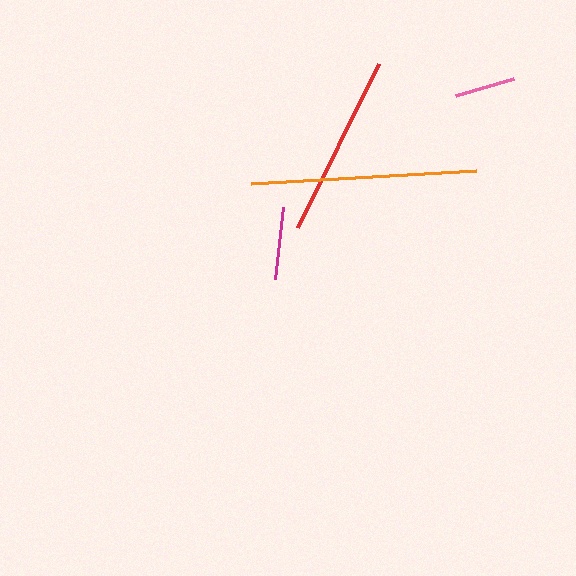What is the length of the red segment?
The red segment is approximately 183 pixels long.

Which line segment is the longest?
The orange line is the longest at approximately 225 pixels.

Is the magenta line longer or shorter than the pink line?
The magenta line is longer than the pink line.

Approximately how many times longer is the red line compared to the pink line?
The red line is approximately 3.0 times the length of the pink line.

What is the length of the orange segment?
The orange segment is approximately 225 pixels long.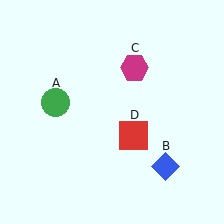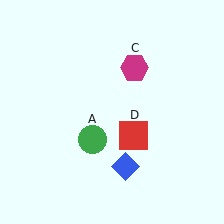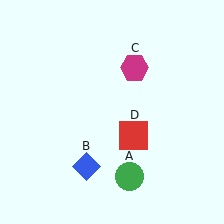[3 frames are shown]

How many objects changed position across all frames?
2 objects changed position: green circle (object A), blue diamond (object B).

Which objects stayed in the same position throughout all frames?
Magenta hexagon (object C) and red square (object D) remained stationary.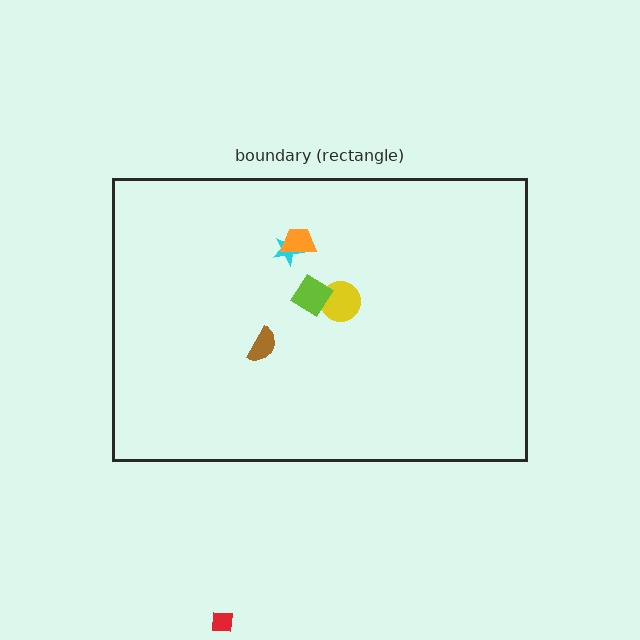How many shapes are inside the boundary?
5 inside, 1 outside.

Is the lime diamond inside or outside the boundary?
Inside.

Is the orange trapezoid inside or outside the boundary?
Inside.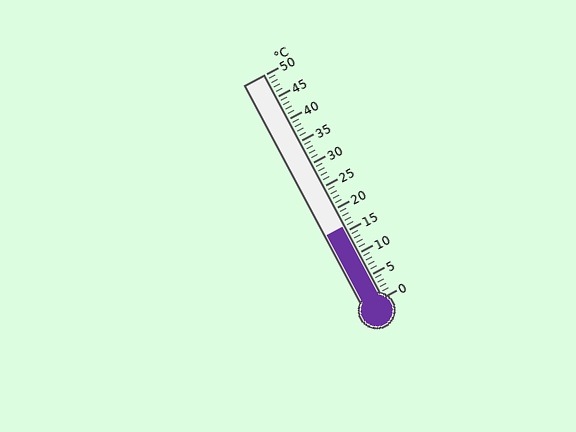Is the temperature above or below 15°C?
The temperature is above 15°C.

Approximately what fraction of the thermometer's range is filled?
The thermometer is filled to approximately 30% of its range.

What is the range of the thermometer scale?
The thermometer scale ranges from 0°C to 50°C.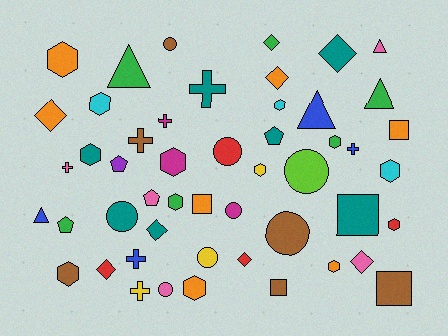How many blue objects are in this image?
There are 4 blue objects.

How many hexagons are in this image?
There are 13 hexagons.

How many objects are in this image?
There are 50 objects.